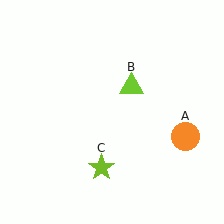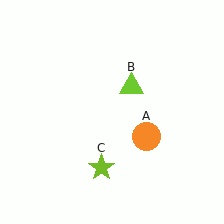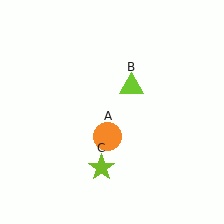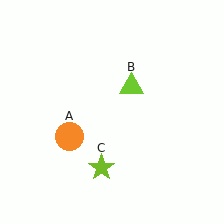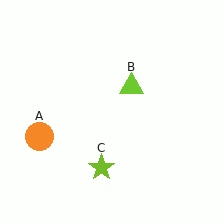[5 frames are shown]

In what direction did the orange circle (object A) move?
The orange circle (object A) moved left.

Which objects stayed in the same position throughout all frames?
Lime triangle (object B) and lime star (object C) remained stationary.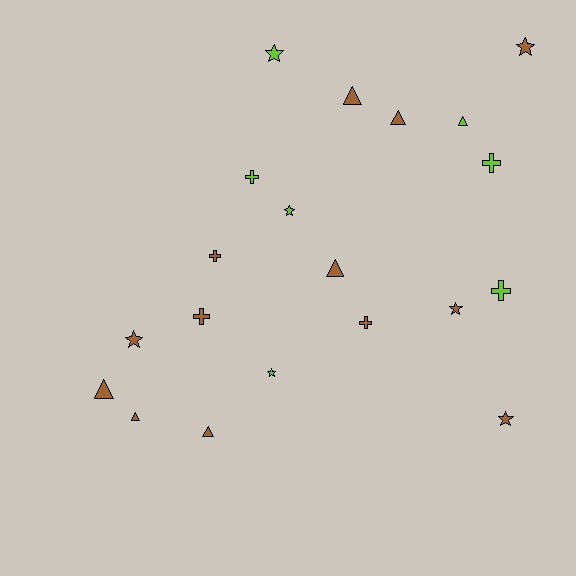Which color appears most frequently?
Brown, with 13 objects.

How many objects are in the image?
There are 20 objects.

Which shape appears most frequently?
Star, with 7 objects.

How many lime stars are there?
There are 3 lime stars.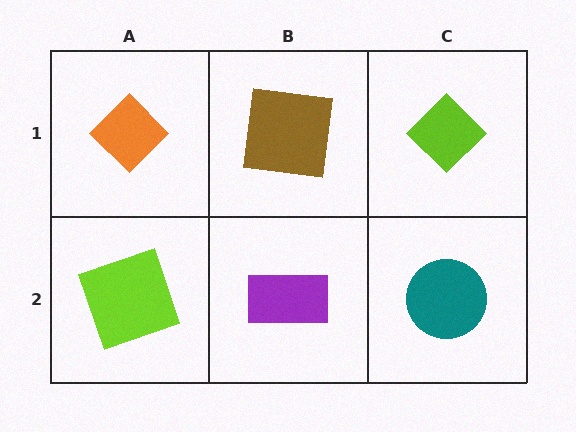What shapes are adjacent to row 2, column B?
A brown square (row 1, column B), a lime square (row 2, column A), a teal circle (row 2, column C).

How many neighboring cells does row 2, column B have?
3.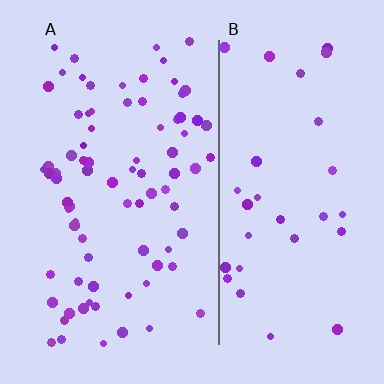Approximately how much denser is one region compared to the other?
Approximately 2.4× — region A over region B.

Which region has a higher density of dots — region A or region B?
A (the left).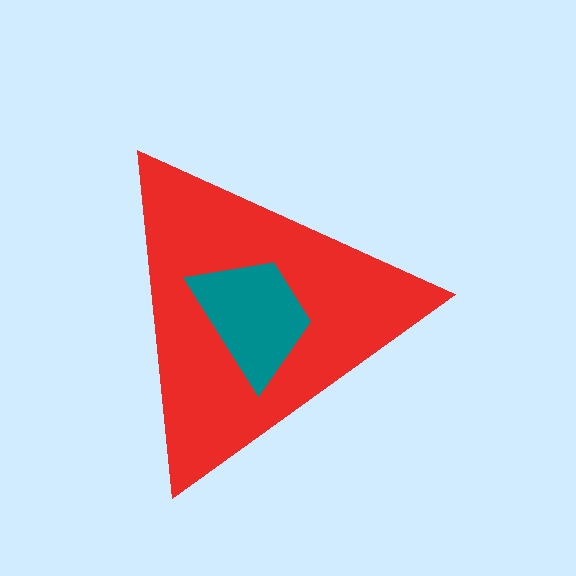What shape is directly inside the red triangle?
The teal trapezoid.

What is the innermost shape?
The teal trapezoid.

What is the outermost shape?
The red triangle.